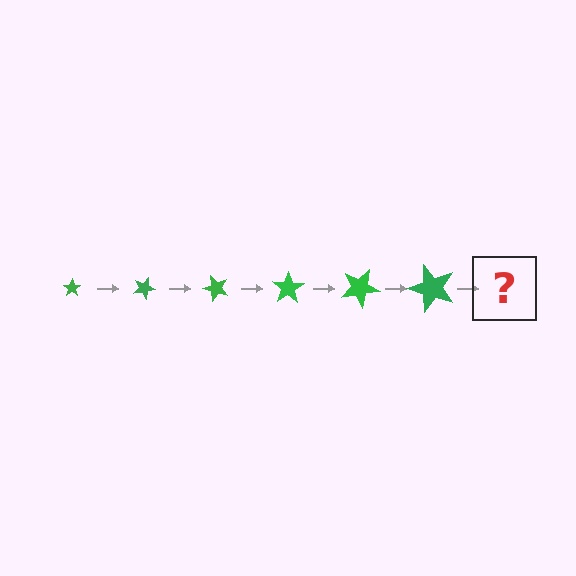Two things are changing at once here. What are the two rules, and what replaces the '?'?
The two rules are that the star grows larger each step and it rotates 25 degrees each step. The '?' should be a star, larger than the previous one and rotated 150 degrees from the start.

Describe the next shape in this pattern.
It should be a star, larger than the previous one and rotated 150 degrees from the start.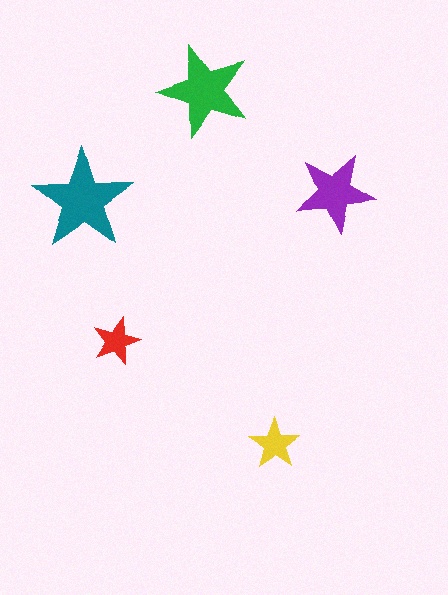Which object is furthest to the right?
The purple star is rightmost.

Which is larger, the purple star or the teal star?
The teal one.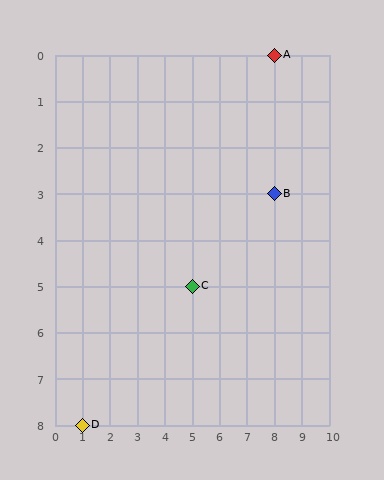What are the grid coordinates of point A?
Point A is at grid coordinates (8, 0).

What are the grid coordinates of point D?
Point D is at grid coordinates (1, 8).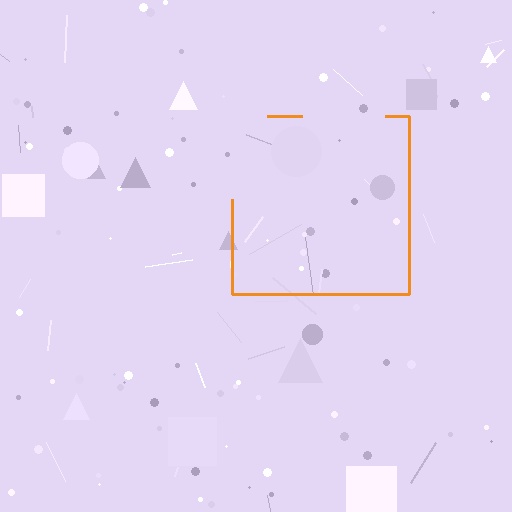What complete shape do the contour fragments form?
The contour fragments form a square.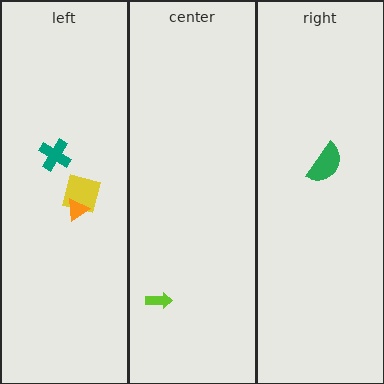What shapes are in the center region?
The lime arrow.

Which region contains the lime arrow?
The center region.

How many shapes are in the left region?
3.